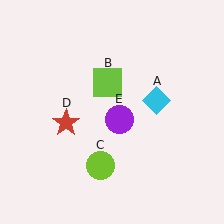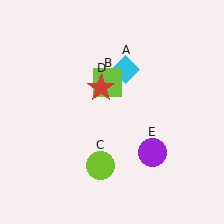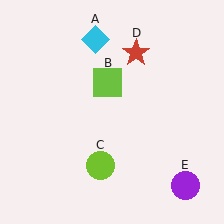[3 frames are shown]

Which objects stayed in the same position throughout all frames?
Lime square (object B) and lime circle (object C) remained stationary.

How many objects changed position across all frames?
3 objects changed position: cyan diamond (object A), red star (object D), purple circle (object E).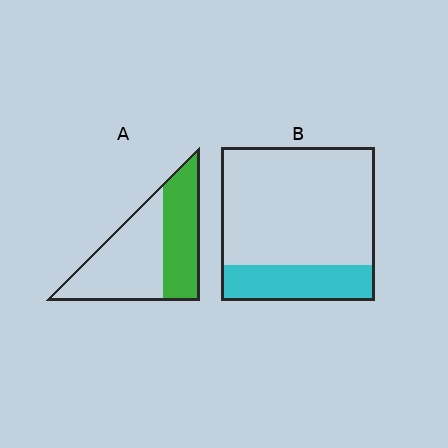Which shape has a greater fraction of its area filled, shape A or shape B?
Shape A.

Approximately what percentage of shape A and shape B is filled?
A is approximately 40% and B is approximately 25%.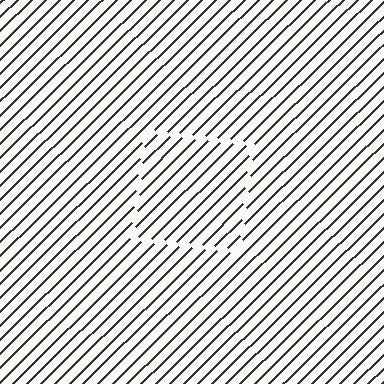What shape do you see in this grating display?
An illusory square. The interior of the shape contains the same grating, shifted by half a period — the contour is defined by the phase discontinuity where line-ends from the inner and outer gratings abut.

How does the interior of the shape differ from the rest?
The interior of the shape contains the same grating, shifted by half a period — the contour is defined by the phase discontinuity where line-ends from the inner and outer gratings abut.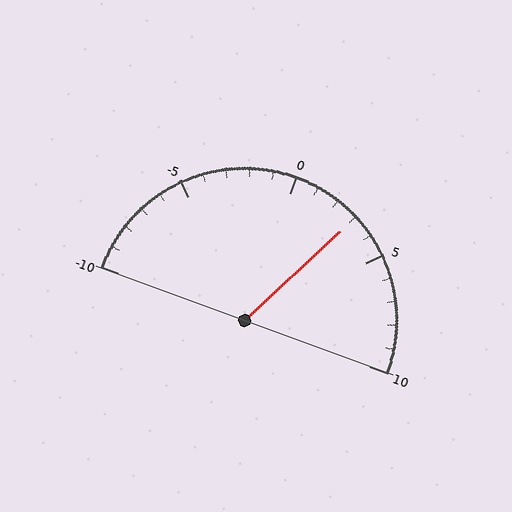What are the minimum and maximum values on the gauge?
The gauge ranges from -10 to 10.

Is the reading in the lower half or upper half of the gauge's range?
The reading is in the upper half of the range (-10 to 10).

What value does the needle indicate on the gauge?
The needle indicates approximately 3.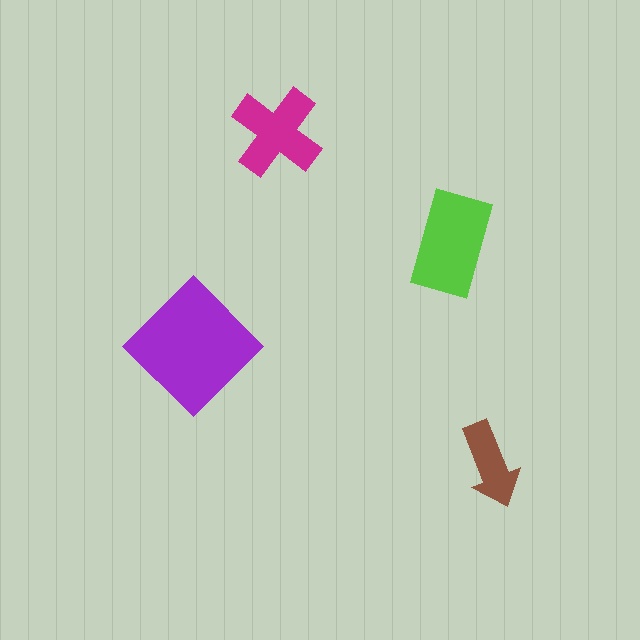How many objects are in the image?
There are 4 objects in the image.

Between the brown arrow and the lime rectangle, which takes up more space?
The lime rectangle.